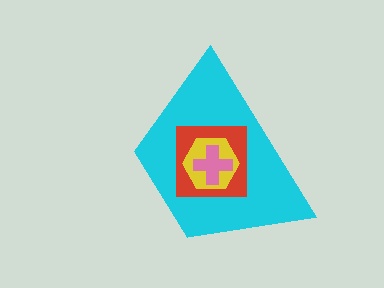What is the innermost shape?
The pink cross.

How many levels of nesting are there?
4.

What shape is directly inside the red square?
The yellow hexagon.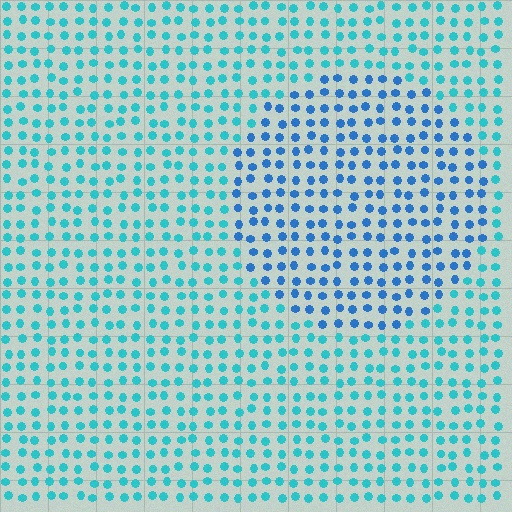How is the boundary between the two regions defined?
The boundary is defined purely by a slight shift in hue (about 30 degrees). Spacing, size, and orientation are identical on both sides.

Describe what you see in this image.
The image is filled with small cyan elements in a uniform arrangement. A circle-shaped region is visible where the elements are tinted to a slightly different hue, forming a subtle color boundary.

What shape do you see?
I see a circle.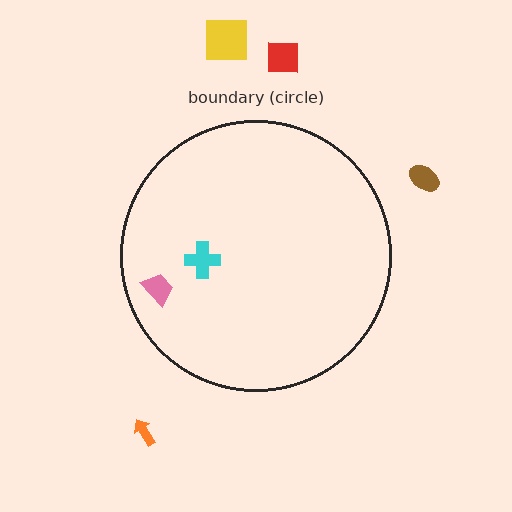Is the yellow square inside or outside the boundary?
Outside.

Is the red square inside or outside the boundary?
Outside.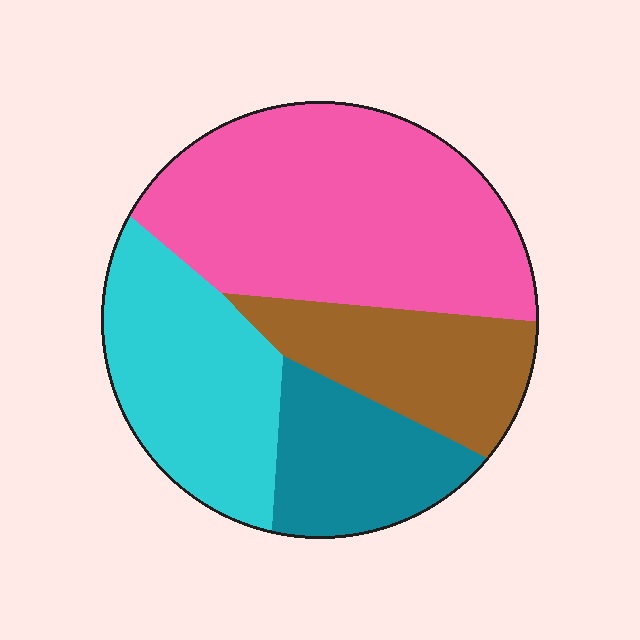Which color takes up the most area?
Pink, at roughly 40%.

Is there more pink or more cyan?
Pink.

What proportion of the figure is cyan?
Cyan covers roughly 25% of the figure.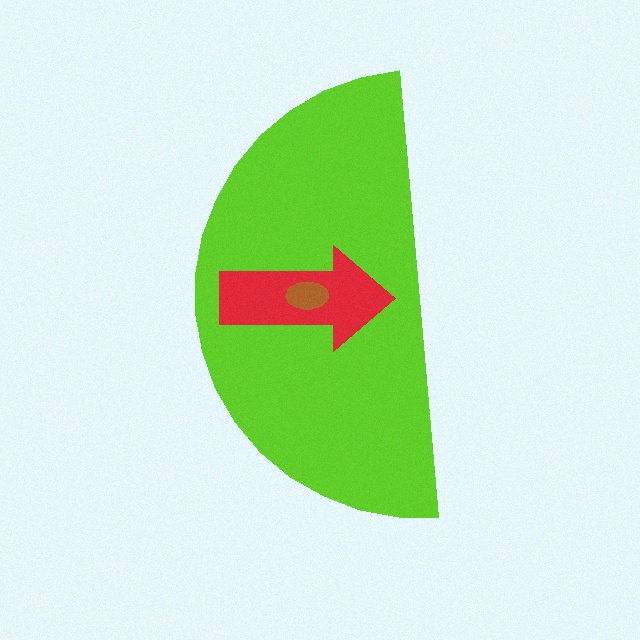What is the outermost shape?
The lime semicircle.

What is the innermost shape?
The brown ellipse.